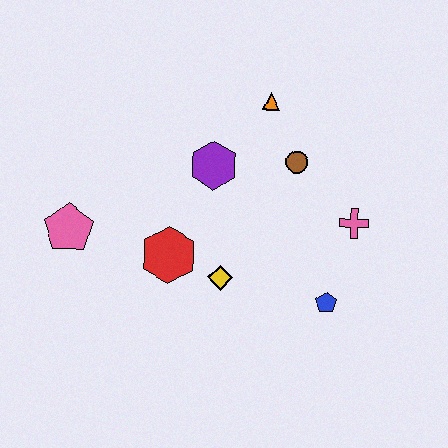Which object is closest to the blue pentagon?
The pink cross is closest to the blue pentagon.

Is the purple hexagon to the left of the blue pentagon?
Yes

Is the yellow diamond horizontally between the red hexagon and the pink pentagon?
No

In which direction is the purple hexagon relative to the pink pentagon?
The purple hexagon is to the right of the pink pentagon.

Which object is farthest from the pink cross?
The pink pentagon is farthest from the pink cross.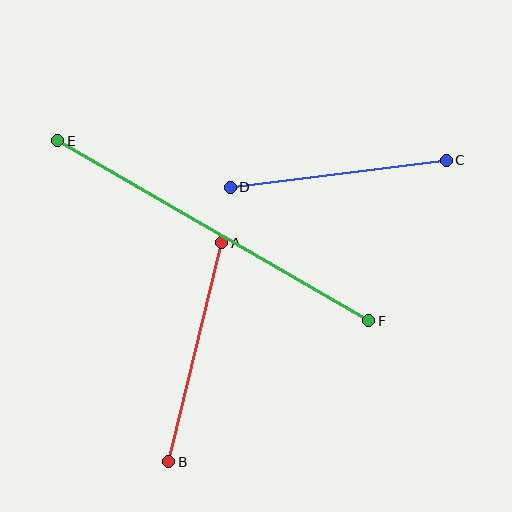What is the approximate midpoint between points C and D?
The midpoint is at approximately (338, 174) pixels.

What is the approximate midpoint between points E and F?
The midpoint is at approximately (213, 231) pixels.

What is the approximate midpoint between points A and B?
The midpoint is at approximately (195, 352) pixels.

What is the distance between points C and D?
The distance is approximately 218 pixels.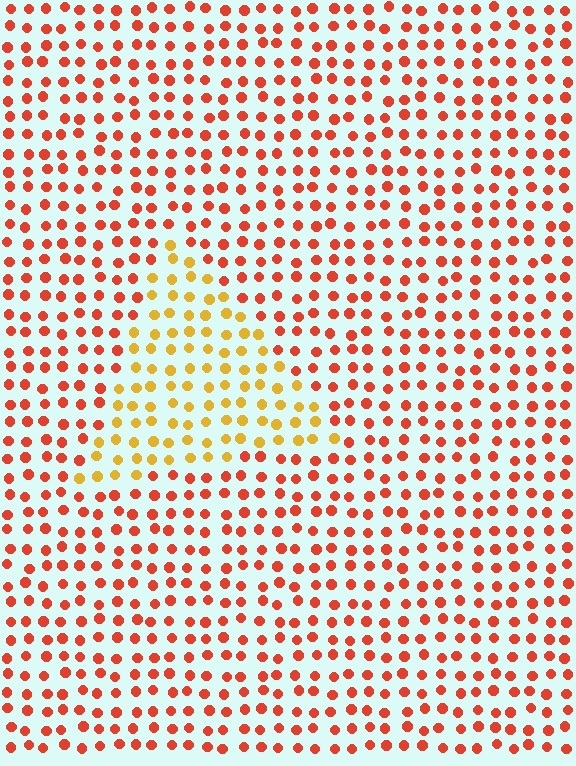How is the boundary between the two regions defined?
The boundary is defined purely by a slight shift in hue (about 39 degrees). Spacing, size, and orientation are identical on both sides.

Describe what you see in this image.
The image is filled with small red elements in a uniform arrangement. A triangle-shaped region is visible where the elements are tinted to a slightly different hue, forming a subtle color boundary.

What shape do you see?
I see a triangle.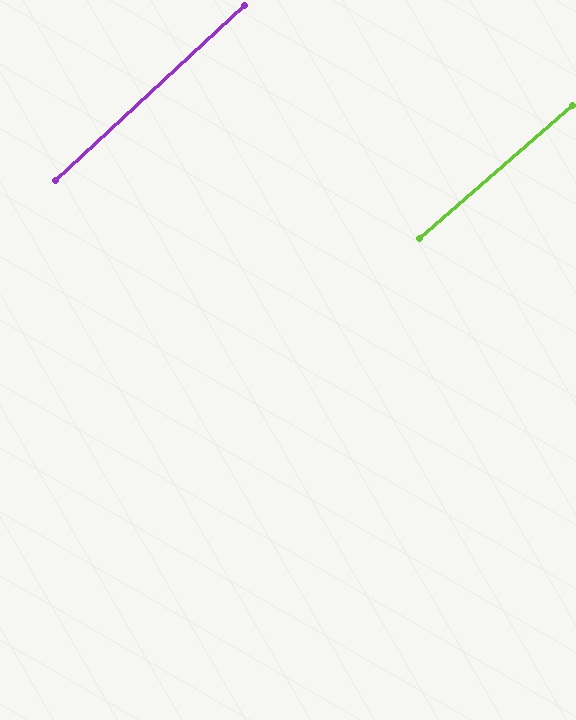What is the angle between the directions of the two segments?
Approximately 2 degrees.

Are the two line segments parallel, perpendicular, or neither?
Parallel — their directions differ by only 1.7°.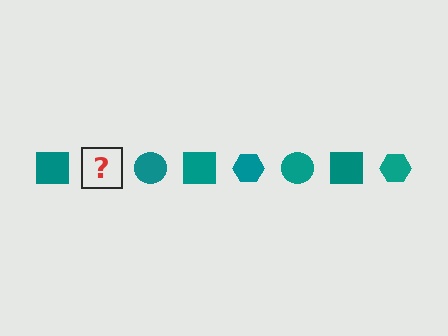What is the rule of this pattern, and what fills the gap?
The rule is that the pattern cycles through square, hexagon, circle shapes in teal. The gap should be filled with a teal hexagon.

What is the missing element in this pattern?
The missing element is a teal hexagon.